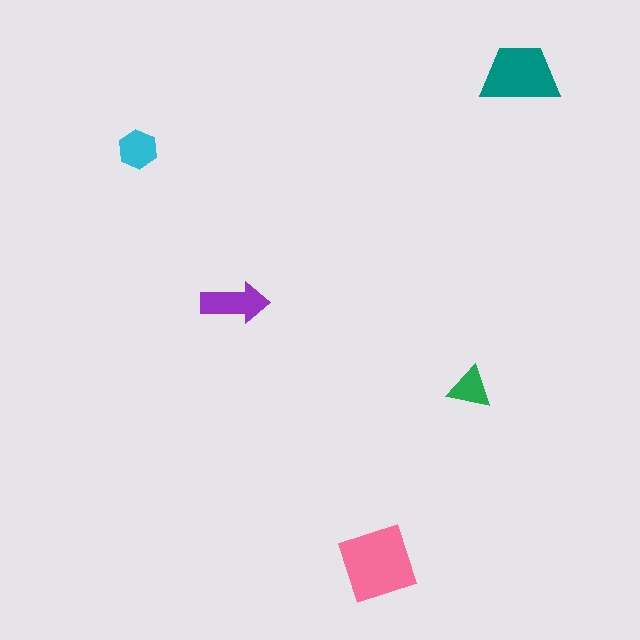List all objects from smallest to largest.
The green triangle, the cyan hexagon, the purple arrow, the teal trapezoid, the pink square.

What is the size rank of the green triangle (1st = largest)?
5th.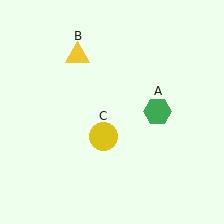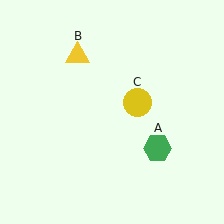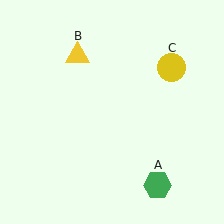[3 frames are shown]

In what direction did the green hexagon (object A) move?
The green hexagon (object A) moved down.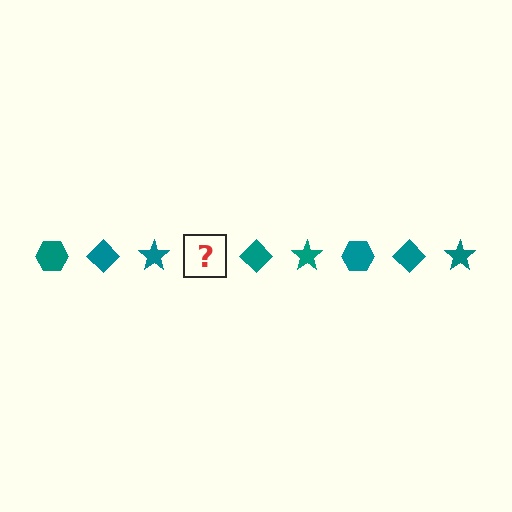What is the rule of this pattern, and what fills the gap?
The rule is that the pattern cycles through hexagon, diamond, star shapes in teal. The gap should be filled with a teal hexagon.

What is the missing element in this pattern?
The missing element is a teal hexagon.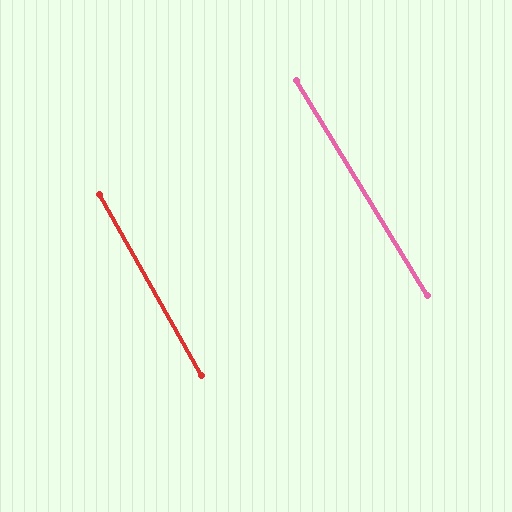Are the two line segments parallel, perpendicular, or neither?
Parallel — their directions differ by only 1.9°.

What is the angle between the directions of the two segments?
Approximately 2 degrees.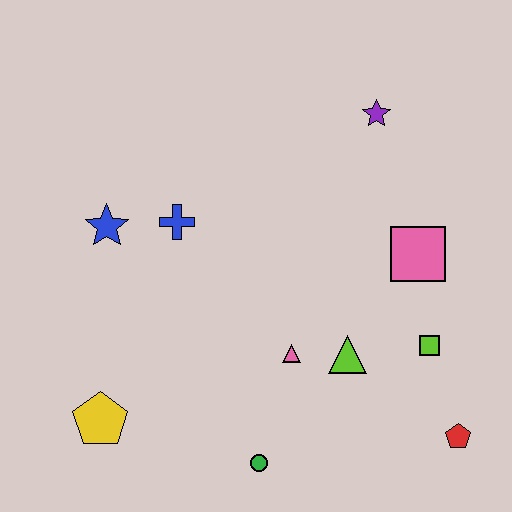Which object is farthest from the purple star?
The yellow pentagon is farthest from the purple star.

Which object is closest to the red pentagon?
The lime square is closest to the red pentagon.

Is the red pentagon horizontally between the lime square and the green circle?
No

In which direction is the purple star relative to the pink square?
The purple star is above the pink square.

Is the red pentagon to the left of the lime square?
No